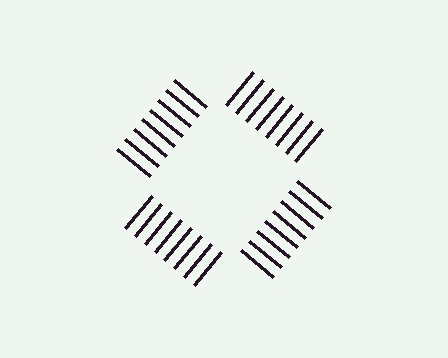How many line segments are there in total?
32 — 8 along each of the 4 edges.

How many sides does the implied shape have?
4 sides — the line-ends trace a square.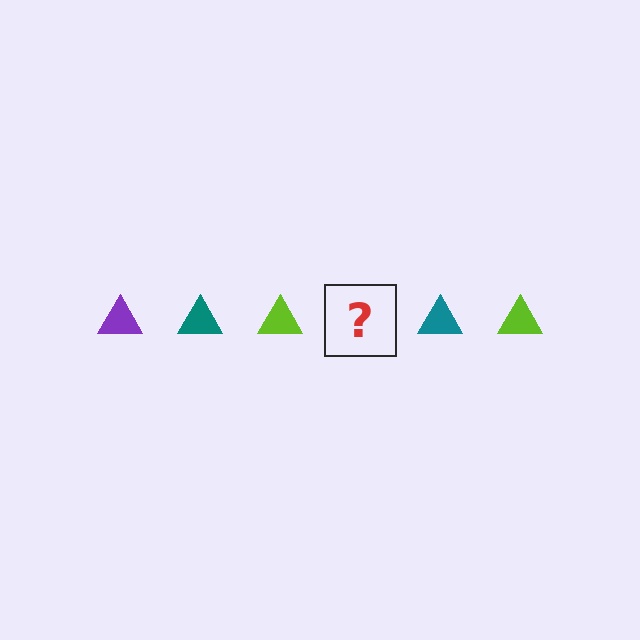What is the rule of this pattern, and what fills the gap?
The rule is that the pattern cycles through purple, teal, lime triangles. The gap should be filled with a purple triangle.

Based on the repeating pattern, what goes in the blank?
The blank should be a purple triangle.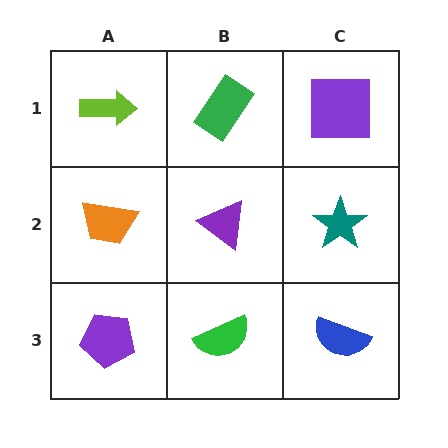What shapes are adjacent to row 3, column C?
A teal star (row 2, column C), a green semicircle (row 3, column B).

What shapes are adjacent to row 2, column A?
A lime arrow (row 1, column A), a purple pentagon (row 3, column A), a purple triangle (row 2, column B).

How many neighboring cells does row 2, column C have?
3.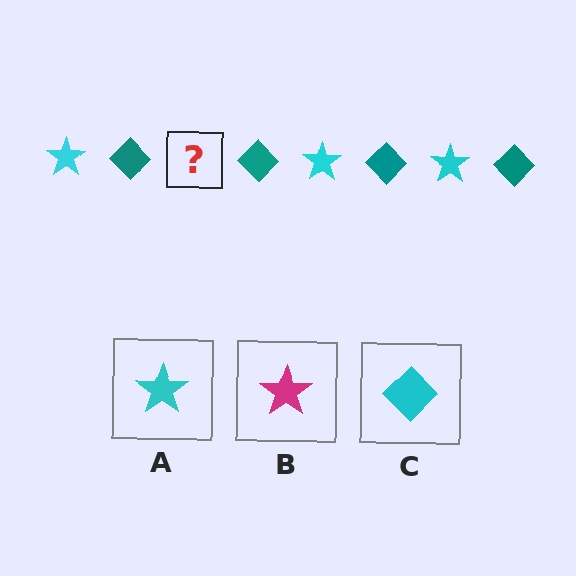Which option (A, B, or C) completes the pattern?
A.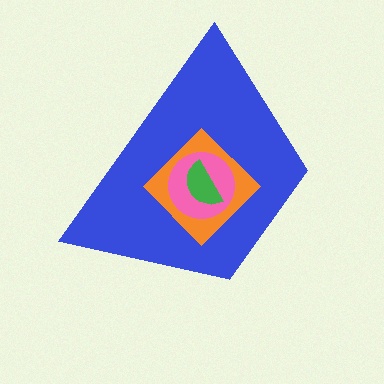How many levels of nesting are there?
4.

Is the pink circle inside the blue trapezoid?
Yes.